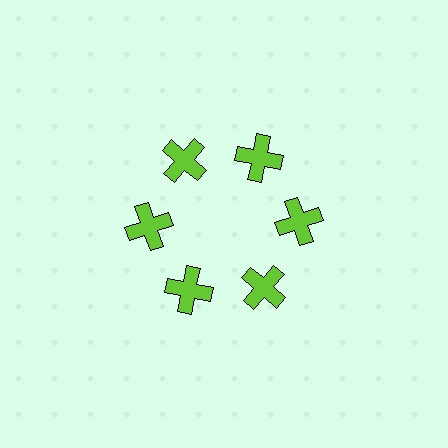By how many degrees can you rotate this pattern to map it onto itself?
The pattern maps onto itself every 60 degrees of rotation.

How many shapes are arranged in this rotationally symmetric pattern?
There are 6 shapes, arranged in 6 groups of 1.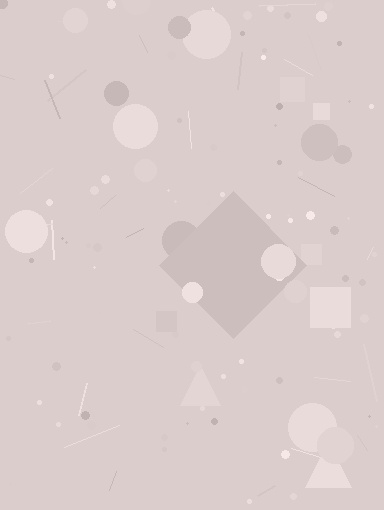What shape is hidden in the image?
A diamond is hidden in the image.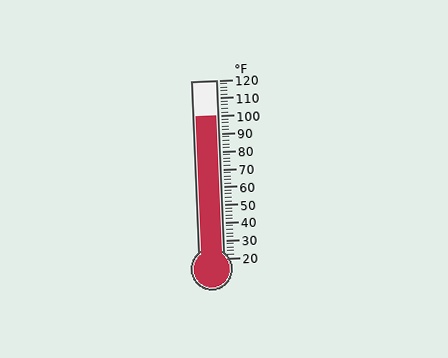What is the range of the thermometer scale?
The thermometer scale ranges from 20°F to 120°F.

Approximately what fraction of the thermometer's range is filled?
The thermometer is filled to approximately 80% of its range.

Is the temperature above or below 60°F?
The temperature is above 60°F.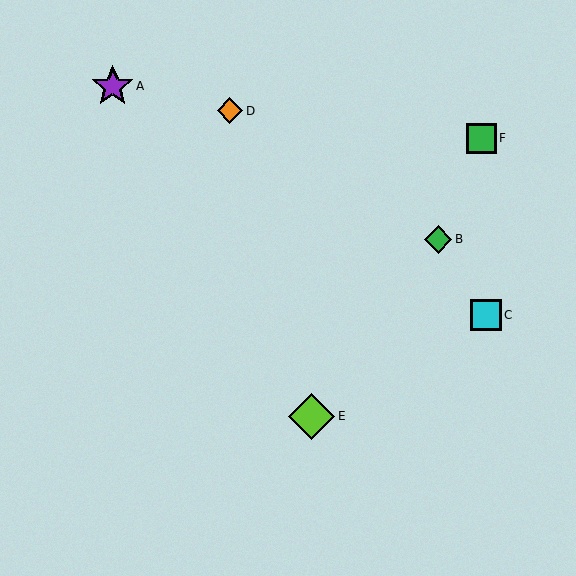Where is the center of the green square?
The center of the green square is at (481, 138).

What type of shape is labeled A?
Shape A is a purple star.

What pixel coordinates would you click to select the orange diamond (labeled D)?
Click at (230, 111) to select the orange diamond D.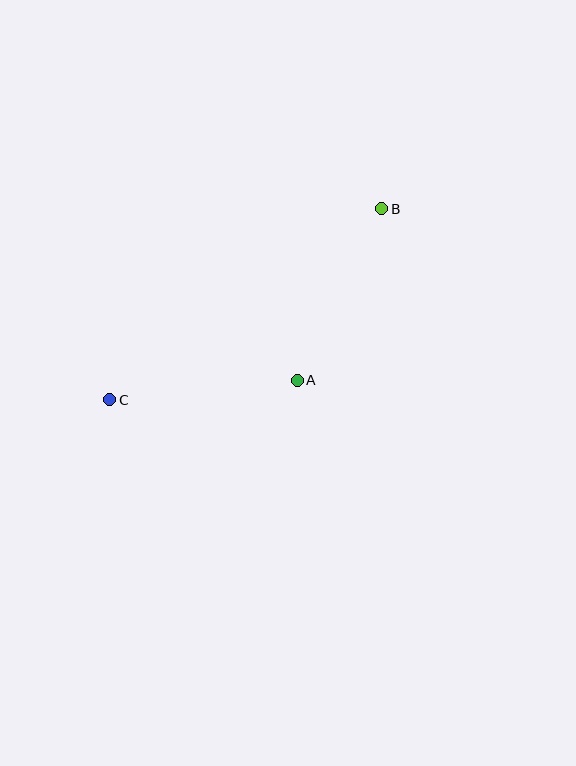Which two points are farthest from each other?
Points B and C are farthest from each other.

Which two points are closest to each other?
Points A and C are closest to each other.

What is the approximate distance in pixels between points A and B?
The distance between A and B is approximately 191 pixels.